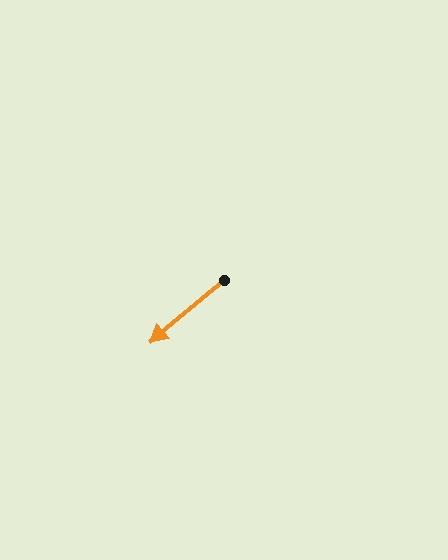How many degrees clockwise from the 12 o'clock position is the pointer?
Approximately 230 degrees.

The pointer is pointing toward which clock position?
Roughly 8 o'clock.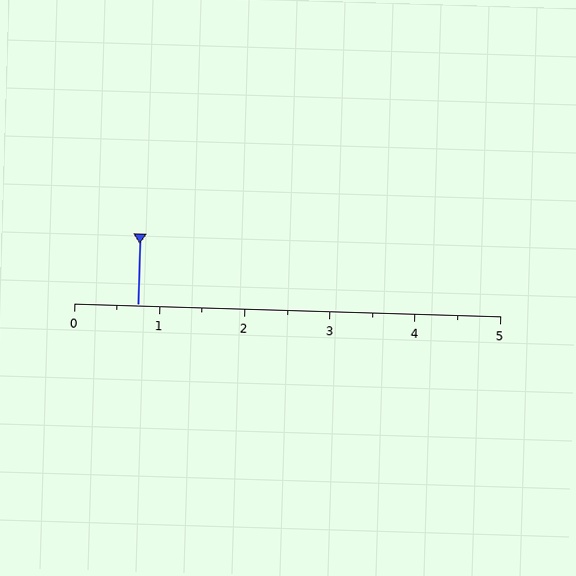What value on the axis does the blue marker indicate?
The marker indicates approximately 0.8.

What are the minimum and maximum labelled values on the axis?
The axis runs from 0 to 5.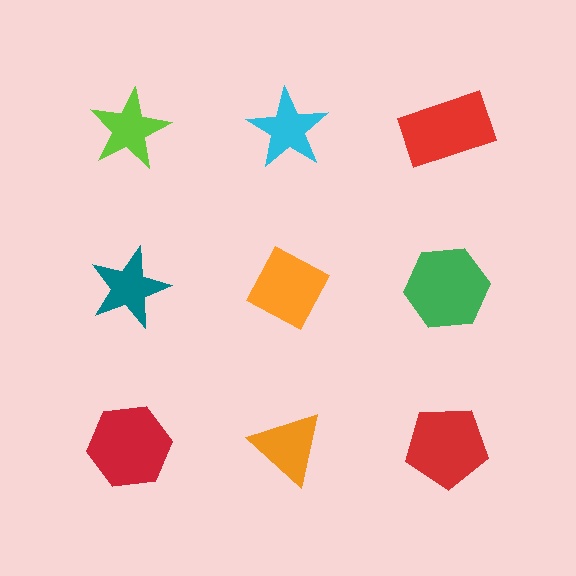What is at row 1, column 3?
A red rectangle.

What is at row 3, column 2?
An orange triangle.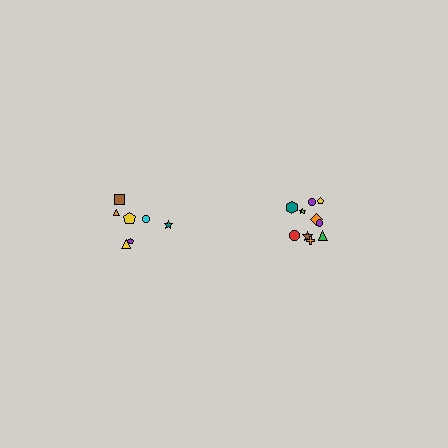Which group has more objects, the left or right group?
The right group.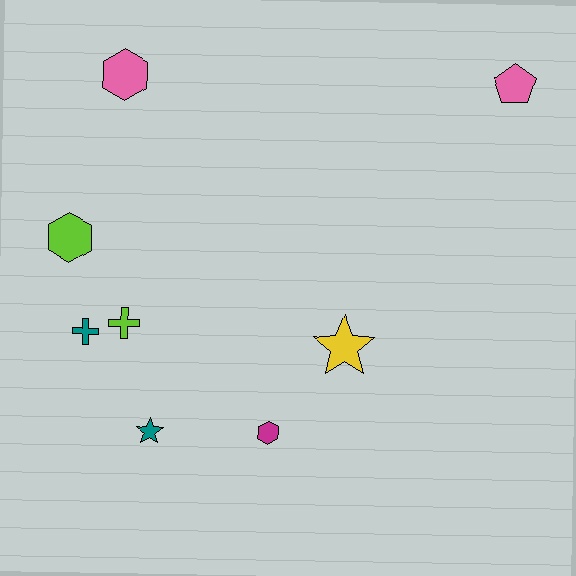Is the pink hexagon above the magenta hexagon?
Yes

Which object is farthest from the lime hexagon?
The pink pentagon is farthest from the lime hexagon.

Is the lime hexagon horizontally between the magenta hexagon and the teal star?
No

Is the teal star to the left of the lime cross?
No